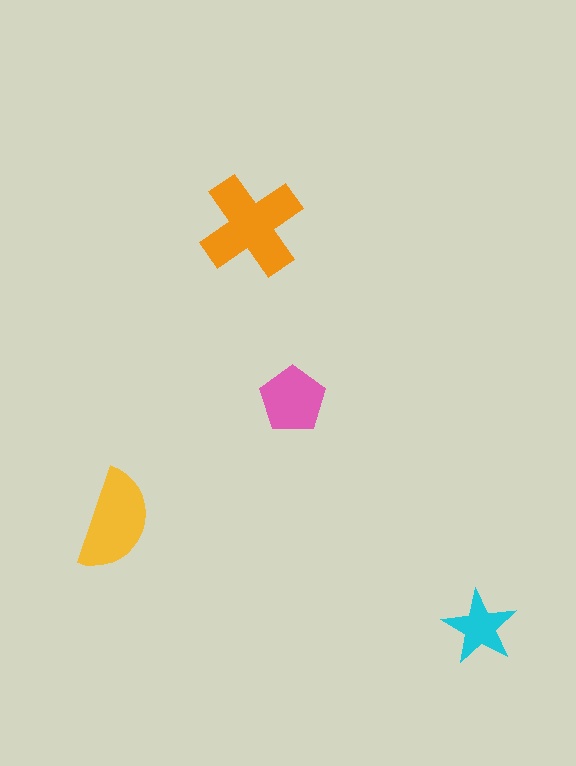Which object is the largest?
The orange cross.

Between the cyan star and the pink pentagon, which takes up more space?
The pink pentagon.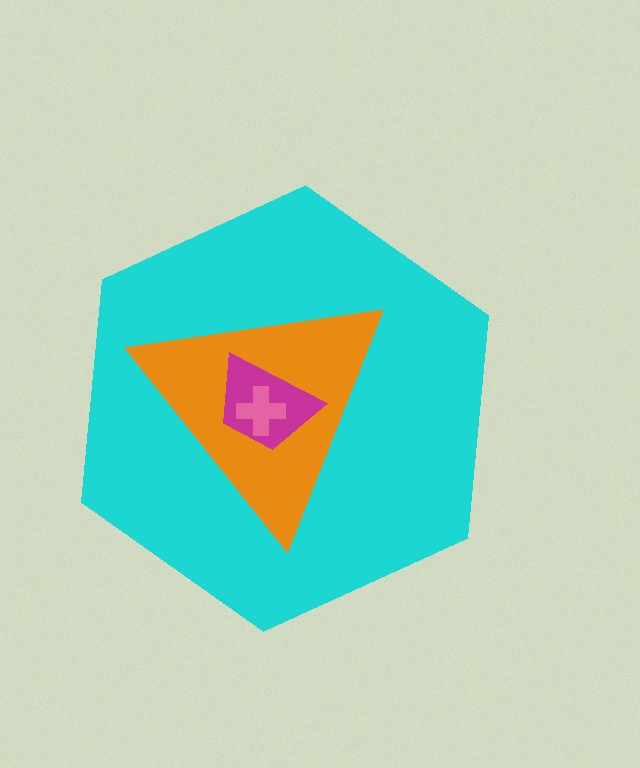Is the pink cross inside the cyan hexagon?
Yes.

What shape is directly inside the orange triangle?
The magenta trapezoid.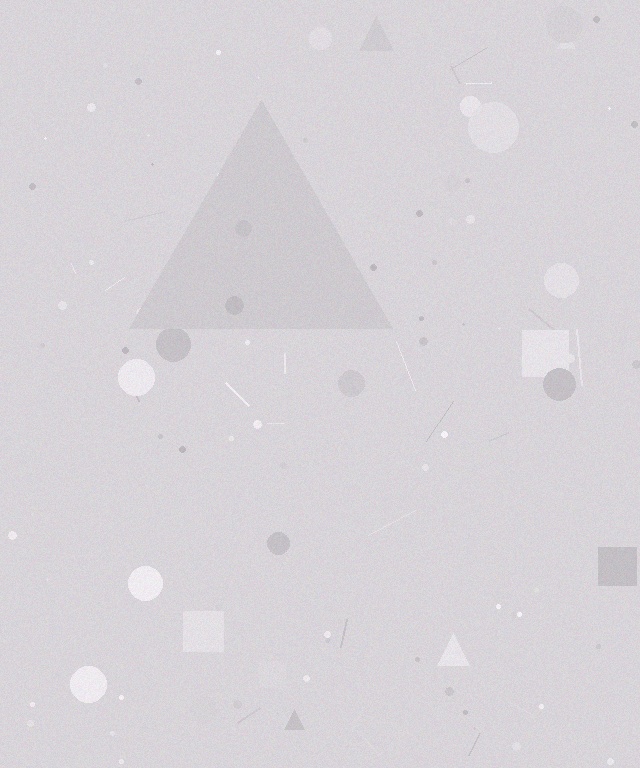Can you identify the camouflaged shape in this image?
The camouflaged shape is a triangle.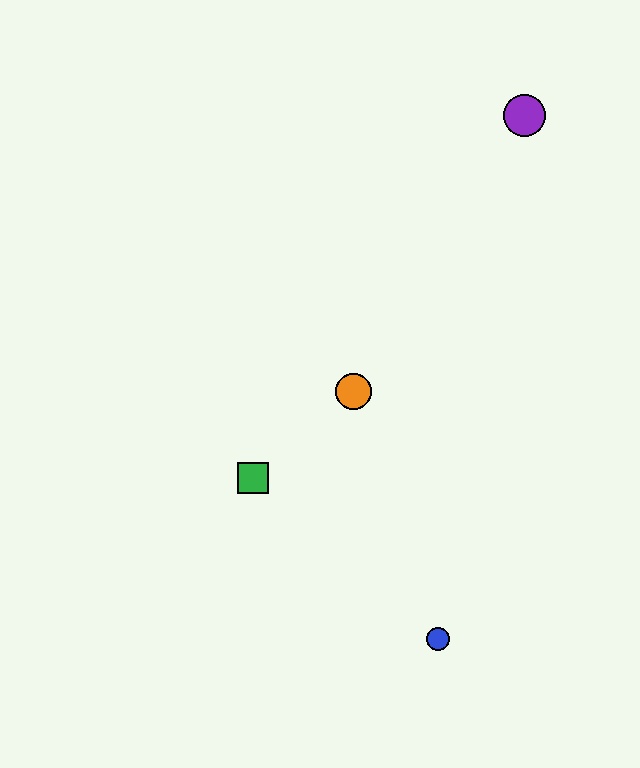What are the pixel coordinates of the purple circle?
The purple circle is at (524, 116).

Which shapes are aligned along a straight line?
The red square, the green square, the yellow circle, the orange circle are aligned along a straight line.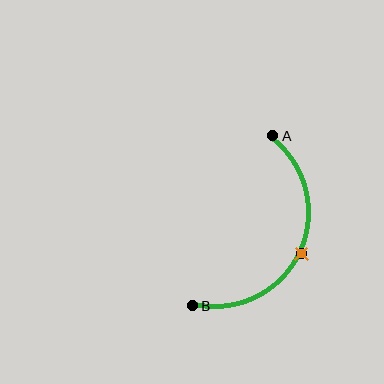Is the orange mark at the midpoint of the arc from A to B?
Yes. The orange mark lies on the arc at equal arc-length from both A and B — it is the arc midpoint.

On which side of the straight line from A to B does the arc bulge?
The arc bulges to the right of the straight line connecting A and B.